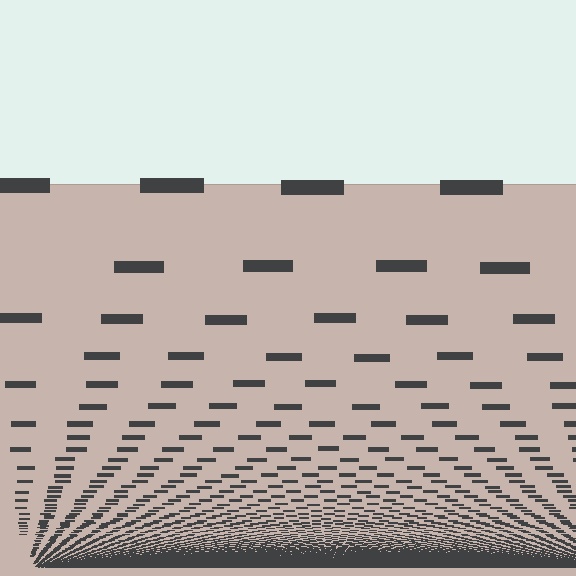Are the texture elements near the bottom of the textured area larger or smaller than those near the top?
Smaller. The gradient is inverted — elements near the bottom are smaller and denser.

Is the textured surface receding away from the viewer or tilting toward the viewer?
The surface appears to tilt toward the viewer. Texture elements get larger and sparser toward the top.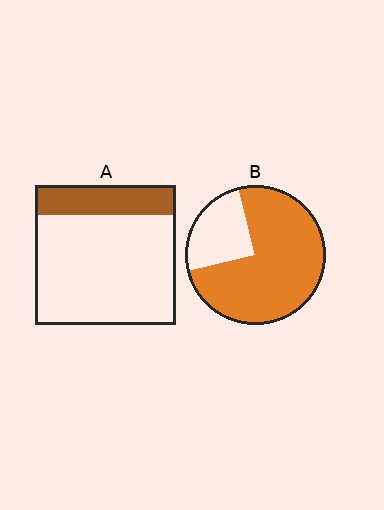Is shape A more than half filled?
No.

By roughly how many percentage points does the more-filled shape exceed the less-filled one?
By roughly 55 percentage points (B over A).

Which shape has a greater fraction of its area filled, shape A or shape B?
Shape B.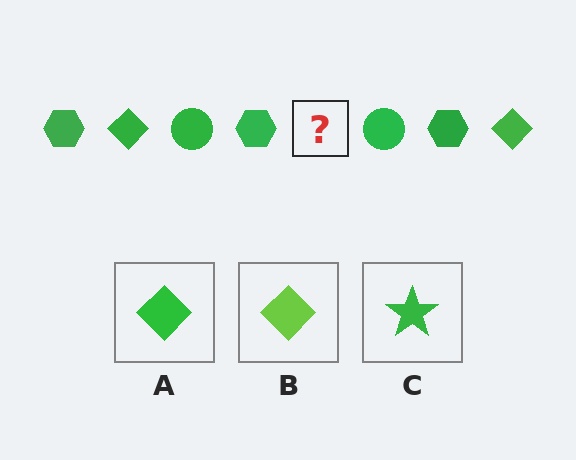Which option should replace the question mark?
Option A.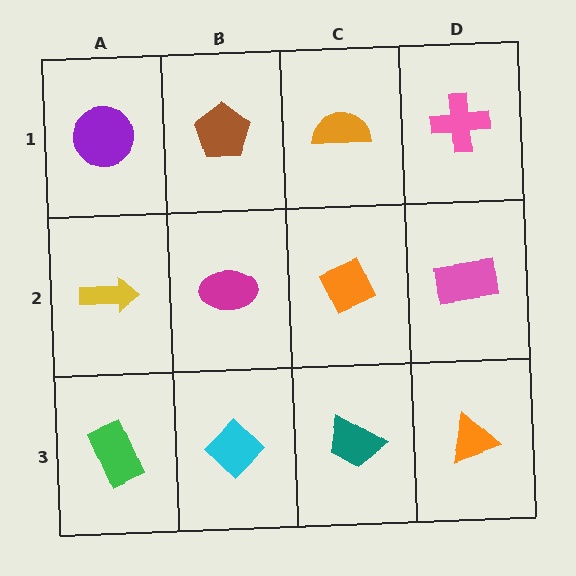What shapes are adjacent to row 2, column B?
A brown pentagon (row 1, column B), a cyan diamond (row 3, column B), a yellow arrow (row 2, column A), an orange diamond (row 2, column C).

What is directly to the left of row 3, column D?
A teal trapezoid.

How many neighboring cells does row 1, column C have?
3.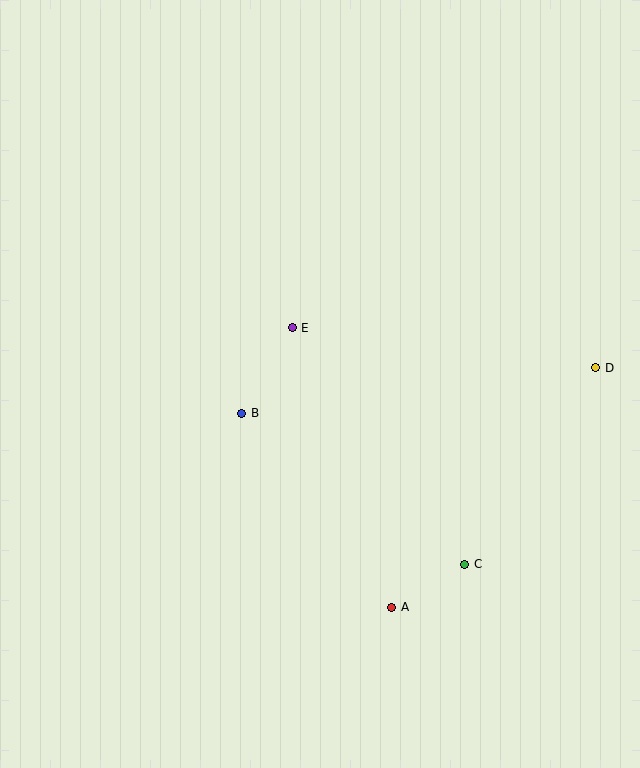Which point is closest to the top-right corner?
Point D is closest to the top-right corner.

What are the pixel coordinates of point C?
Point C is at (465, 564).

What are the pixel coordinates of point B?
Point B is at (242, 413).